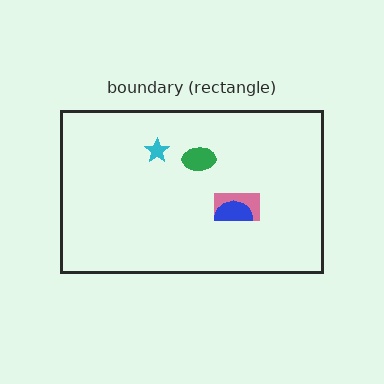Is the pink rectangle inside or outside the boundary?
Inside.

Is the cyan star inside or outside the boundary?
Inside.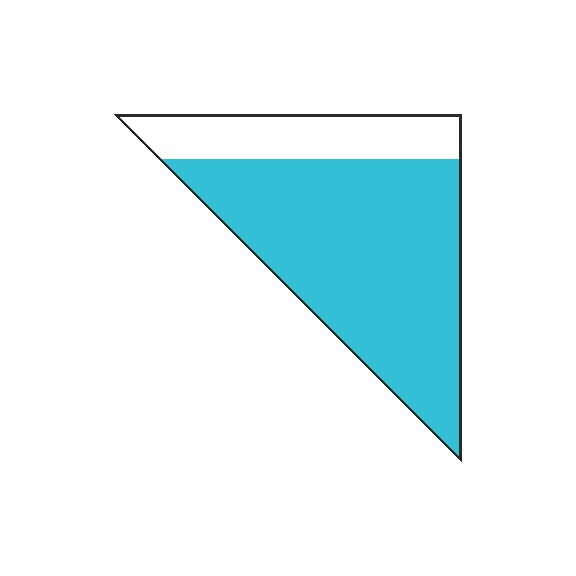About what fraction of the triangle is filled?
About three quarters (3/4).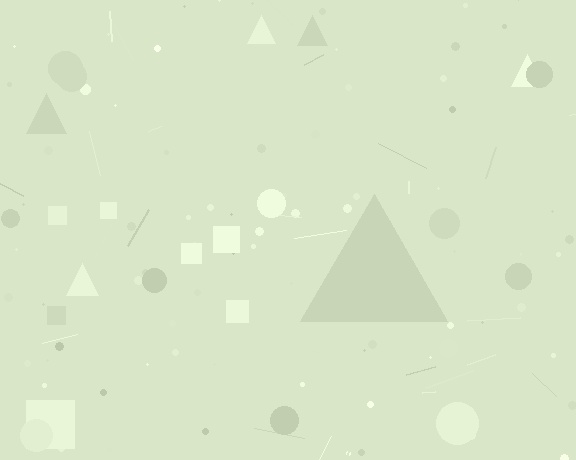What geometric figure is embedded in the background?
A triangle is embedded in the background.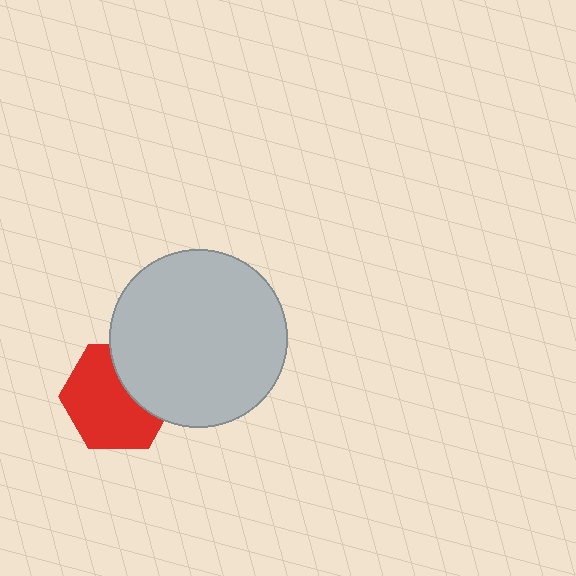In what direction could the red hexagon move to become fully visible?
The red hexagon could move toward the lower-left. That would shift it out from behind the light gray circle entirely.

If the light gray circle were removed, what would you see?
You would see the complete red hexagon.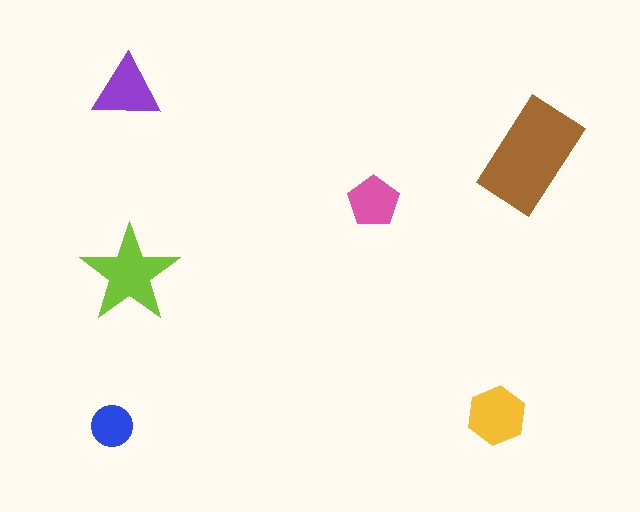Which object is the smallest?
The blue circle.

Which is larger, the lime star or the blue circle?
The lime star.